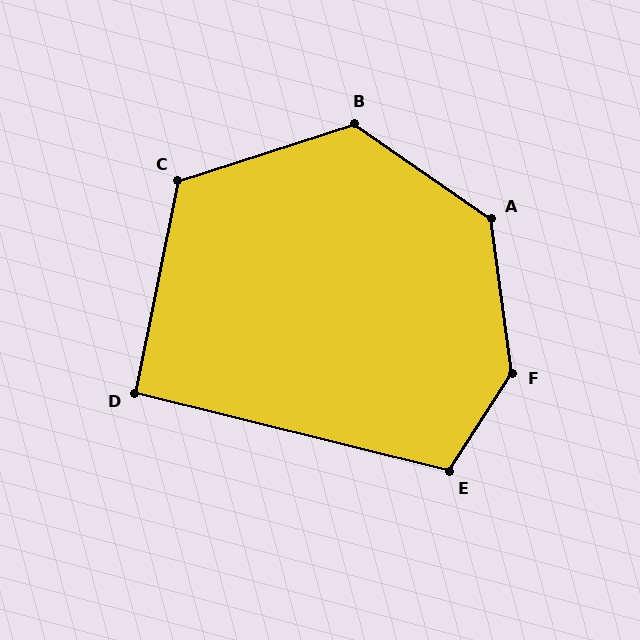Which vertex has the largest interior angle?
F, at approximately 140 degrees.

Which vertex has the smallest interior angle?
D, at approximately 93 degrees.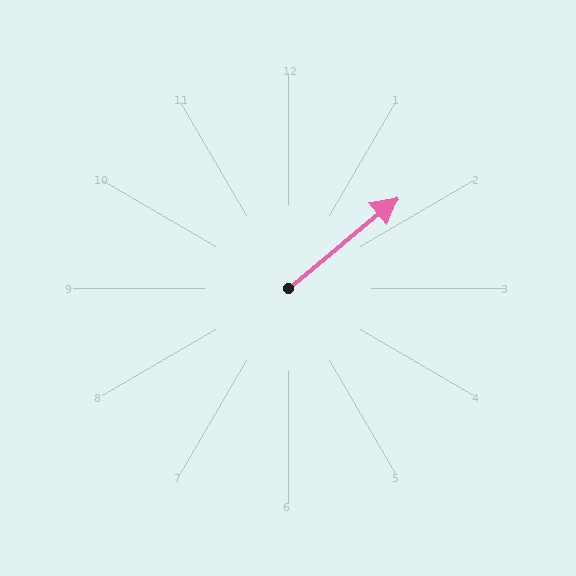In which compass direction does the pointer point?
Northeast.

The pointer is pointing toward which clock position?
Roughly 2 o'clock.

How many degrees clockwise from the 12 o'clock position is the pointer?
Approximately 50 degrees.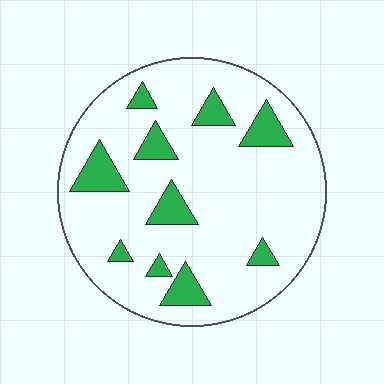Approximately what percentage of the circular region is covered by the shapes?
Approximately 15%.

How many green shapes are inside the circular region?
10.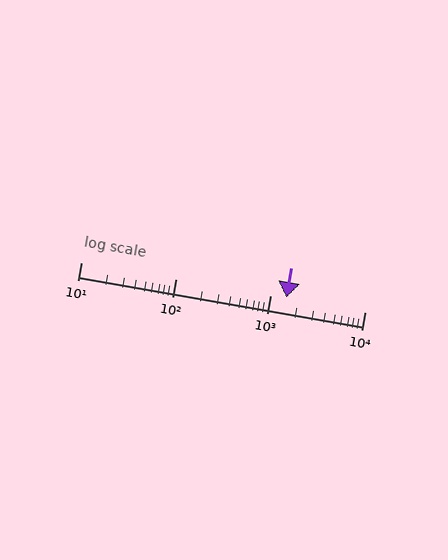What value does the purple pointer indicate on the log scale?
The pointer indicates approximately 1500.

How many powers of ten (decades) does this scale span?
The scale spans 3 decades, from 10 to 10000.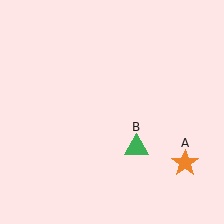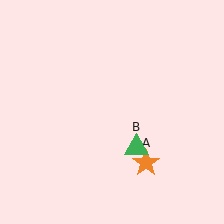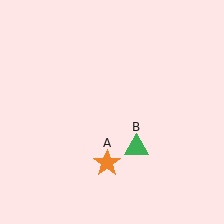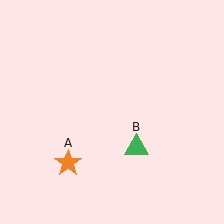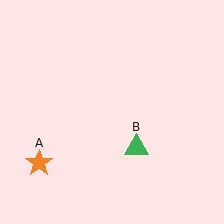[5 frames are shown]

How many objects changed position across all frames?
1 object changed position: orange star (object A).